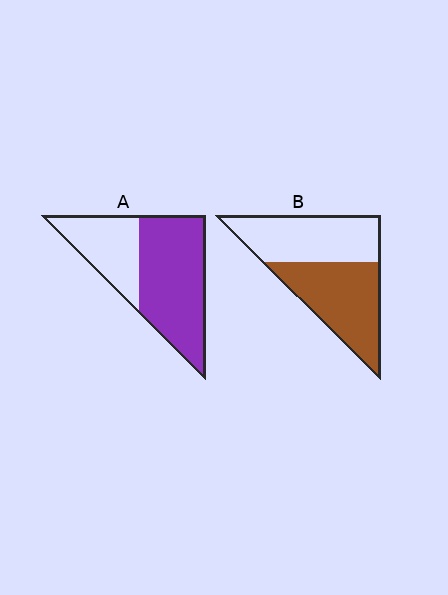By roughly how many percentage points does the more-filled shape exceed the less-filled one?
By roughly 15 percentage points (A over B).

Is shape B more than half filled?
Roughly half.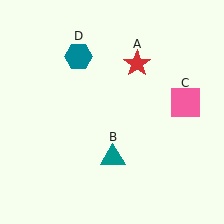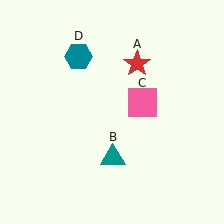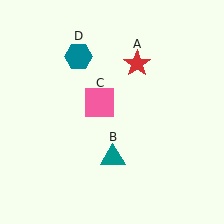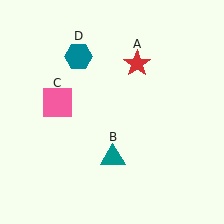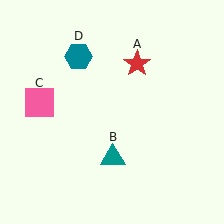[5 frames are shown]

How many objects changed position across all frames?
1 object changed position: pink square (object C).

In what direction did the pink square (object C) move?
The pink square (object C) moved left.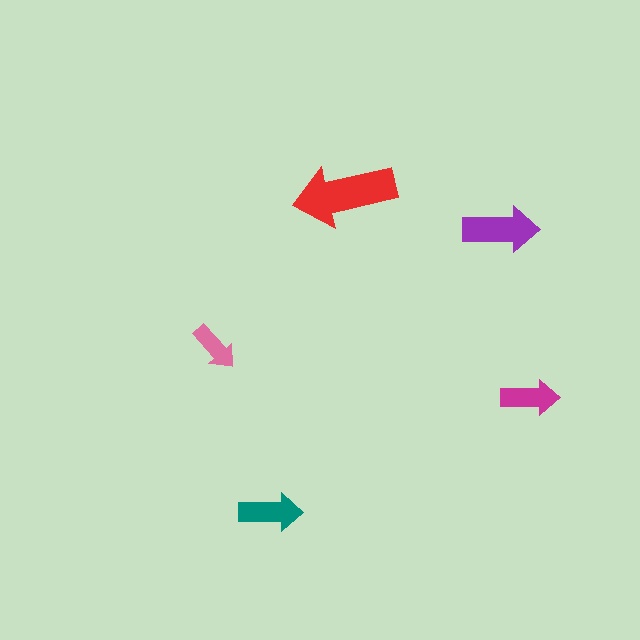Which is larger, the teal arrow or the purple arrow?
The purple one.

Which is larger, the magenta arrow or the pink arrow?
The magenta one.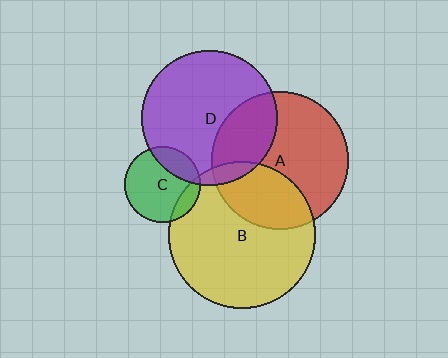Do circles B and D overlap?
Yes.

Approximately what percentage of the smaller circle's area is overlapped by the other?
Approximately 5%.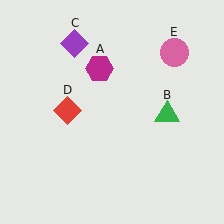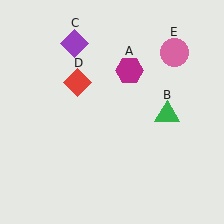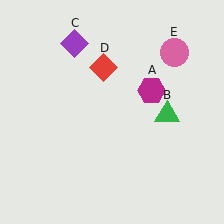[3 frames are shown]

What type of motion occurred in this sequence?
The magenta hexagon (object A), red diamond (object D) rotated clockwise around the center of the scene.